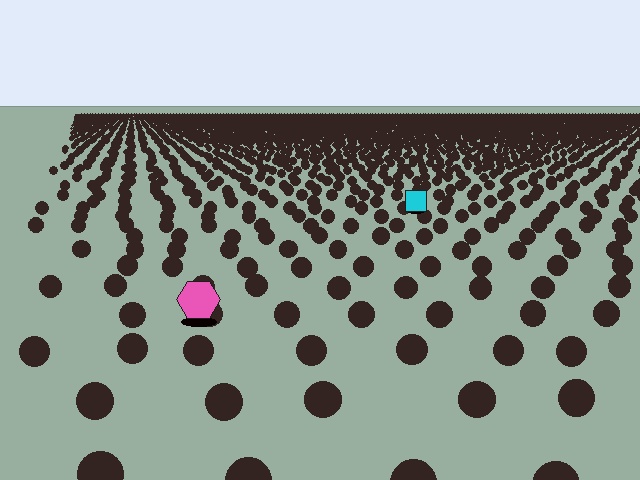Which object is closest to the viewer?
The pink hexagon is closest. The texture marks near it are larger and more spread out.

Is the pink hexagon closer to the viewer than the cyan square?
Yes. The pink hexagon is closer — you can tell from the texture gradient: the ground texture is coarser near it.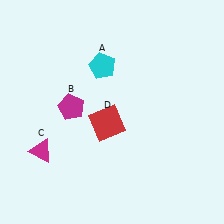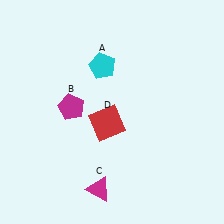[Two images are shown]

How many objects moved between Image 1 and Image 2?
1 object moved between the two images.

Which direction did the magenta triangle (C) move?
The magenta triangle (C) moved right.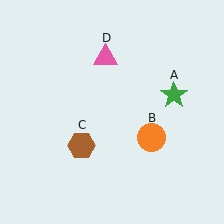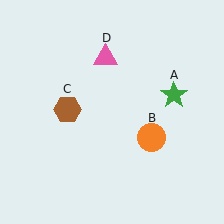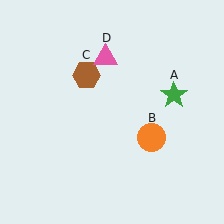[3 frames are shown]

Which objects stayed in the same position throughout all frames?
Green star (object A) and orange circle (object B) and pink triangle (object D) remained stationary.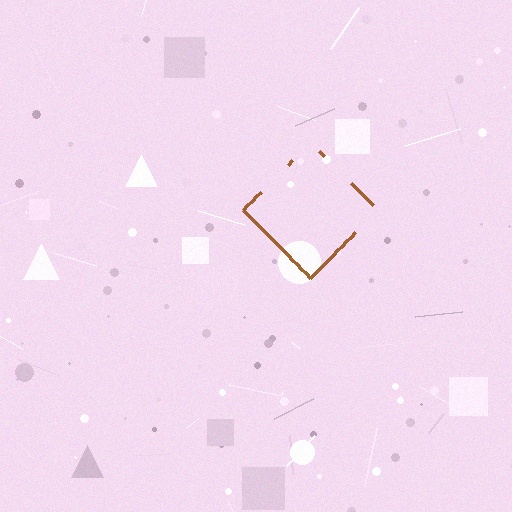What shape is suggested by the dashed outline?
The dashed outline suggests a diamond.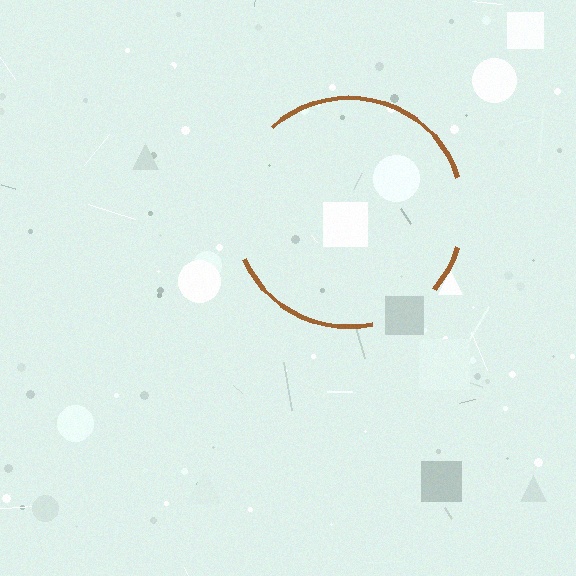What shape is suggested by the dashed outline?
The dashed outline suggests a circle.